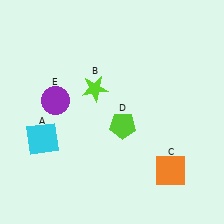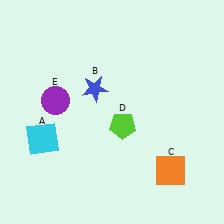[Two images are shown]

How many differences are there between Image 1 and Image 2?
There is 1 difference between the two images.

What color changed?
The star (B) changed from lime in Image 1 to blue in Image 2.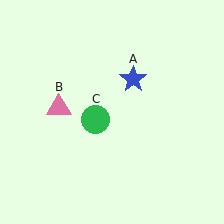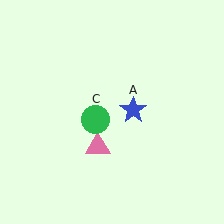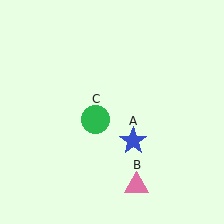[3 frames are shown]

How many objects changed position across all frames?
2 objects changed position: blue star (object A), pink triangle (object B).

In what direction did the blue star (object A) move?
The blue star (object A) moved down.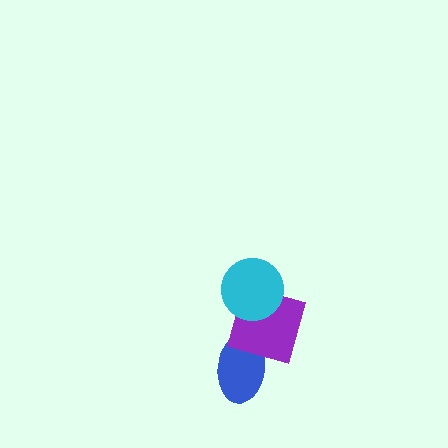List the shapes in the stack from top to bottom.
From top to bottom: the cyan circle, the purple square, the blue ellipse.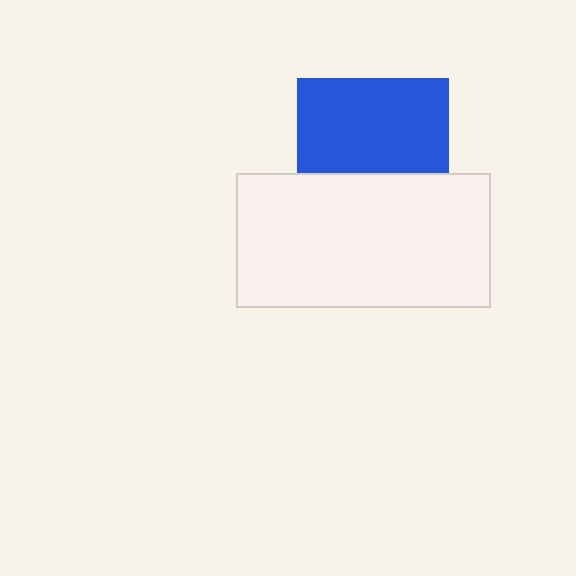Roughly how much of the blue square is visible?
About half of it is visible (roughly 63%).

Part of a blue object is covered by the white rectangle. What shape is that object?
It is a square.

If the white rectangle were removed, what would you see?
You would see the complete blue square.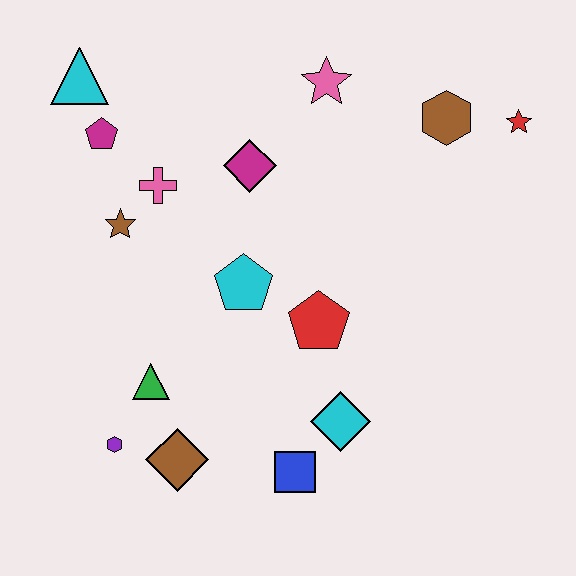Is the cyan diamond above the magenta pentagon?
No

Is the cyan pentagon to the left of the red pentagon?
Yes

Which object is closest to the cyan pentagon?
The red pentagon is closest to the cyan pentagon.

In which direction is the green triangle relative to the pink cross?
The green triangle is below the pink cross.